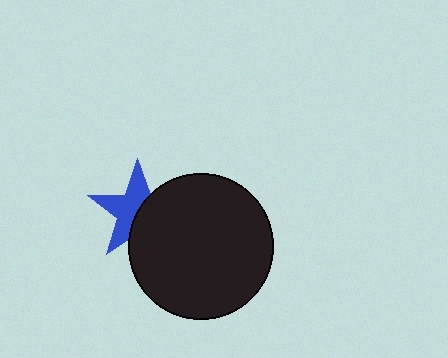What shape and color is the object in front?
The object in front is a black circle.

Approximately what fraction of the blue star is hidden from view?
Roughly 45% of the blue star is hidden behind the black circle.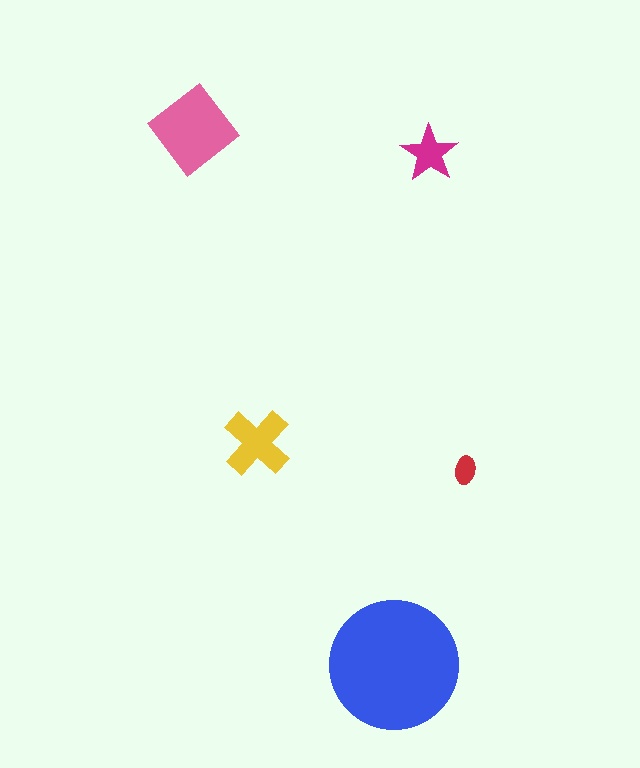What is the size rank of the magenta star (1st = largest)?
4th.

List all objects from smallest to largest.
The red ellipse, the magenta star, the yellow cross, the pink diamond, the blue circle.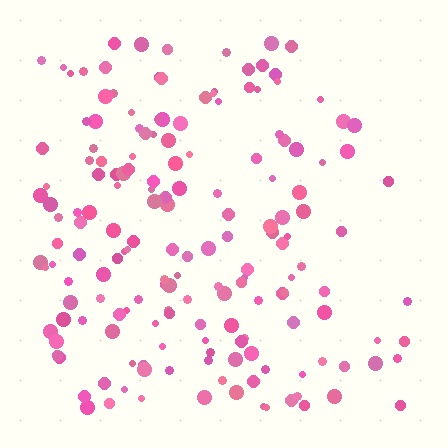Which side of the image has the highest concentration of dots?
The left.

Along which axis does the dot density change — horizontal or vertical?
Horizontal.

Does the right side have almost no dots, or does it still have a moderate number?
Still a moderate number, just noticeably fewer than the left.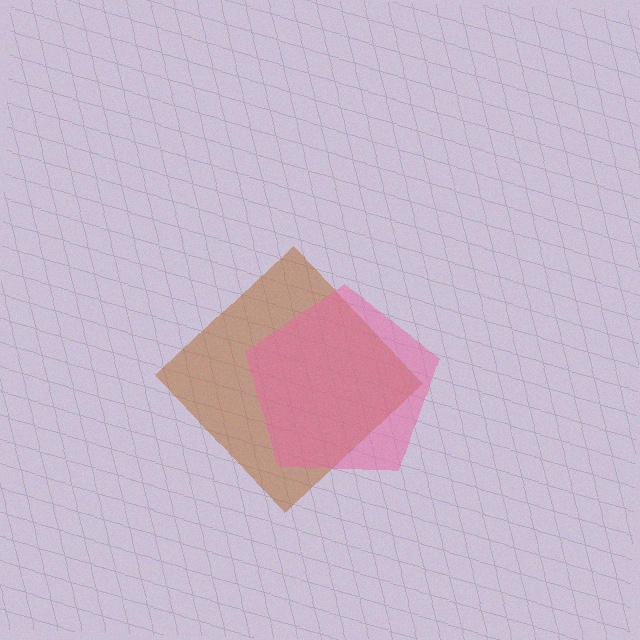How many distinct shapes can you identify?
There are 2 distinct shapes: a brown diamond, a pink pentagon.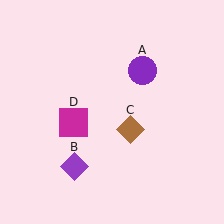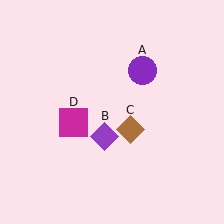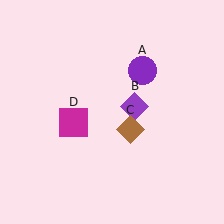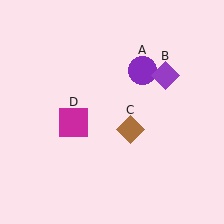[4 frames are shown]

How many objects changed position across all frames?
1 object changed position: purple diamond (object B).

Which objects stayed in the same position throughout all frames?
Purple circle (object A) and brown diamond (object C) and magenta square (object D) remained stationary.